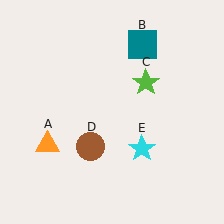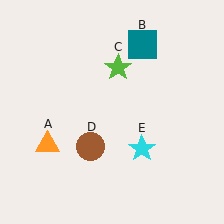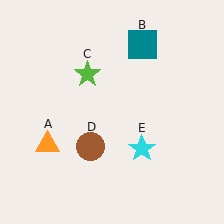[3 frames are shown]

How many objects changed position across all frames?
1 object changed position: lime star (object C).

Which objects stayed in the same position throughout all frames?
Orange triangle (object A) and teal square (object B) and brown circle (object D) and cyan star (object E) remained stationary.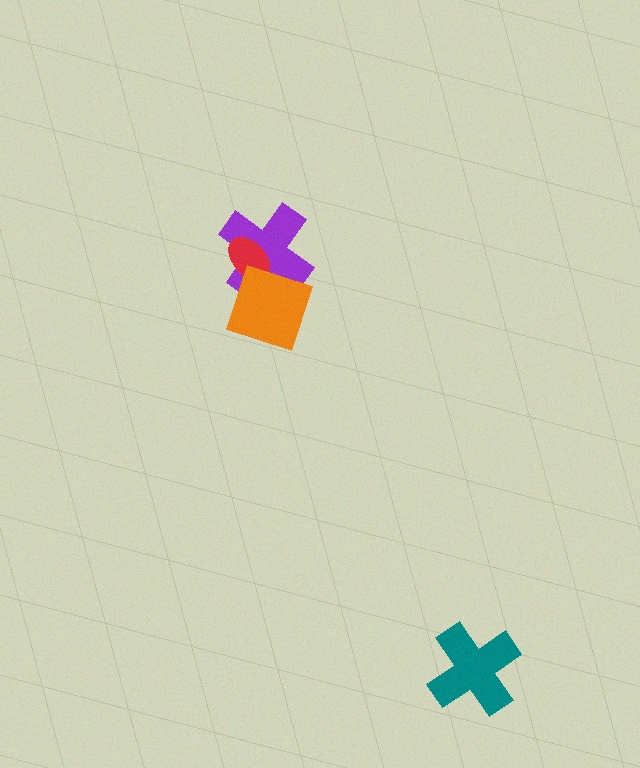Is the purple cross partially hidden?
Yes, it is partially covered by another shape.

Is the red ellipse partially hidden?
Yes, it is partially covered by another shape.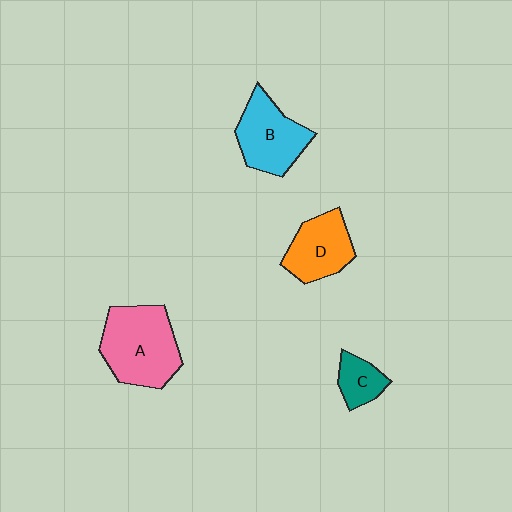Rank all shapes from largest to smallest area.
From largest to smallest: A (pink), B (cyan), D (orange), C (teal).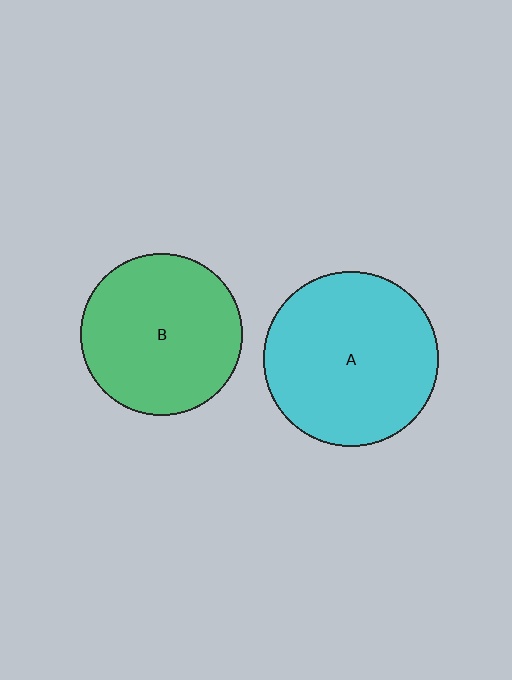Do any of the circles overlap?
No, none of the circles overlap.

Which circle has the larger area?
Circle A (cyan).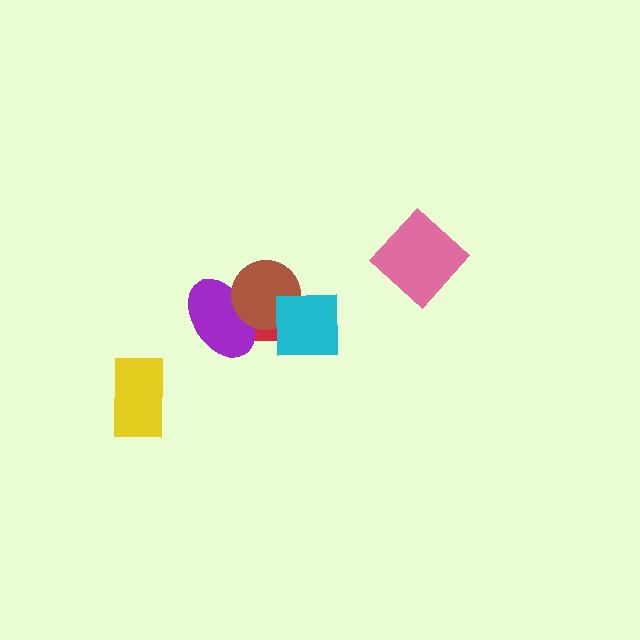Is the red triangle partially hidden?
Yes, it is partially covered by another shape.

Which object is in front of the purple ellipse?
The brown circle is in front of the purple ellipse.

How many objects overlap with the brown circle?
3 objects overlap with the brown circle.